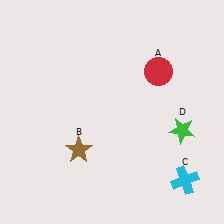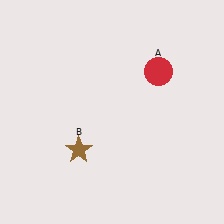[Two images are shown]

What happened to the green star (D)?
The green star (D) was removed in Image 2. It was in the bottom-right area of Image 1.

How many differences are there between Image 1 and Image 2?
There are 2 differences between the two images.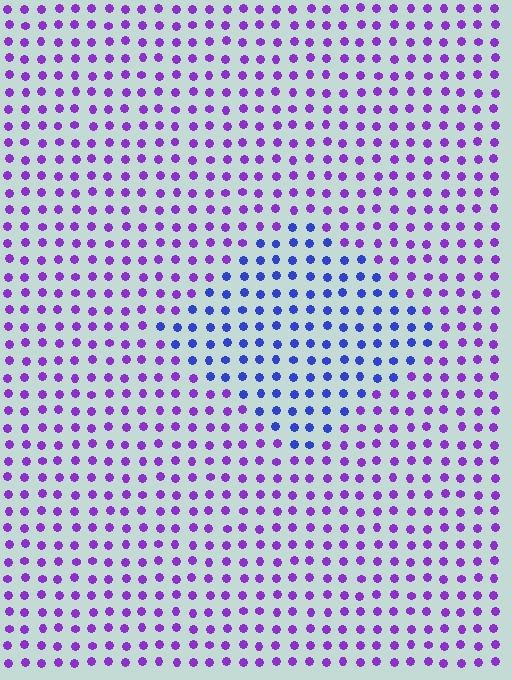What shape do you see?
I see a diamond.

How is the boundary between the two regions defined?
The boundary is defined purely by a slight shift in hue (about 44 degrees). Spacing, size, and orientation are identical on both sides.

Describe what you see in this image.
The image is filled with small purple elements in a uniform arrangement. A diamond-shaped region is visible where the elements are tinted to a slightly different hue, forming a subtle color boundary.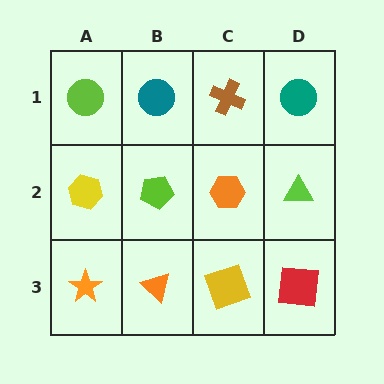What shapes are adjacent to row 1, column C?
An orange hexagon (row 2, column C), a teal circle (row 1, column B), a teal circle (row 1, column D).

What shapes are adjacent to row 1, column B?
A lime pentagon (row 2, column B), a lime circle (row 1, column A), a brown cross (row 1, column C).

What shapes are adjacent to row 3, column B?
A lime pentagon (row 2, column B), an orange star (row 3, column A), a yellow square (row 3, column C).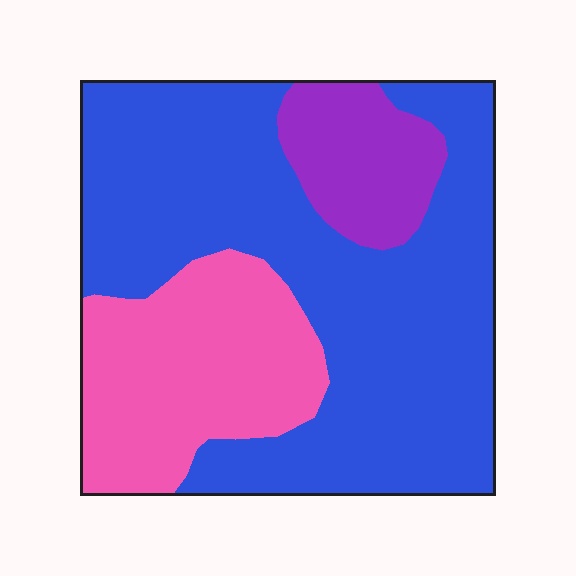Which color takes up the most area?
Blue, at roughly 65%.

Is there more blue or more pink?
Blue.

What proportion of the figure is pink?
Pink covers about 25% of the figure.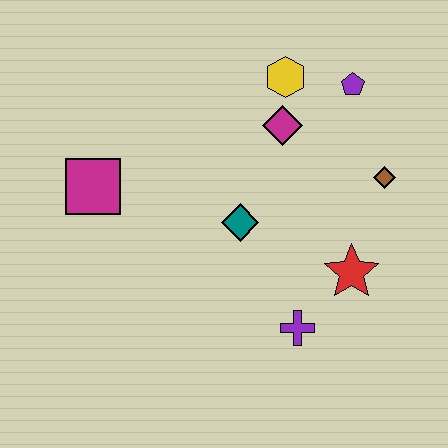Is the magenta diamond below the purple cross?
No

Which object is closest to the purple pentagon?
The yellow hexagon is closest to the purple pentagon.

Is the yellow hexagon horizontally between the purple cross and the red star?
No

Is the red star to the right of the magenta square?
Yes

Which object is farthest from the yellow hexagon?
The purple cross is farthest from the yellow hexagon.